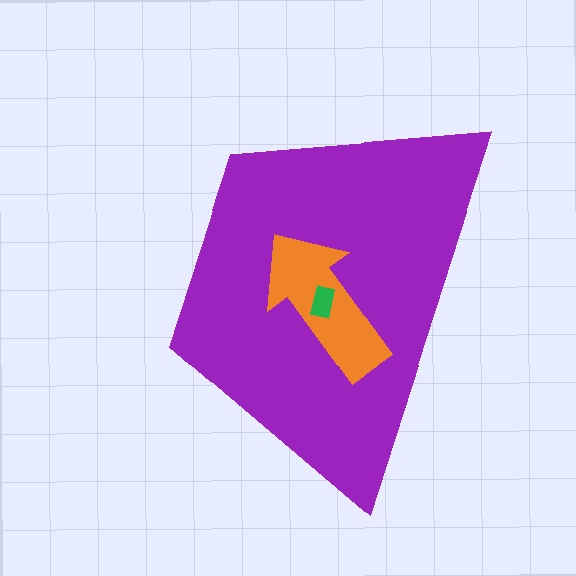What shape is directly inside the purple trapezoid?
The orange arrow.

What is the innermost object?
The green rectangle.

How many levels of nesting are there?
3.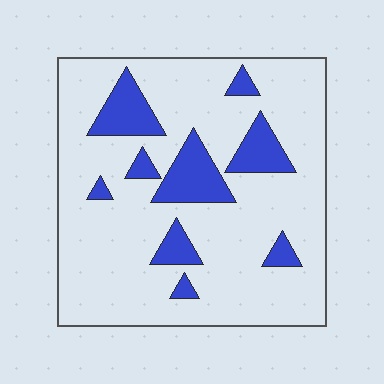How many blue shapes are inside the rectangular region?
9.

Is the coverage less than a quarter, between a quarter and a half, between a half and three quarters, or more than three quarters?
Less than a quarter.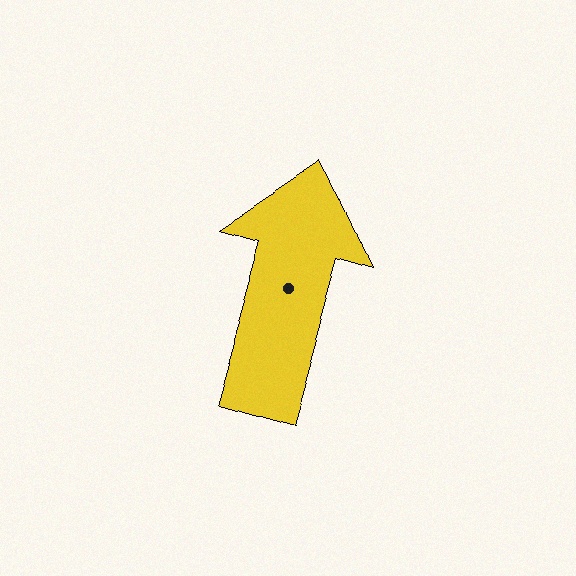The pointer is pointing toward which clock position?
Roughly 1 o'clock.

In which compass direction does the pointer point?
North.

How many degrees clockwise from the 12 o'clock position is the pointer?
Approximately 16 degrees.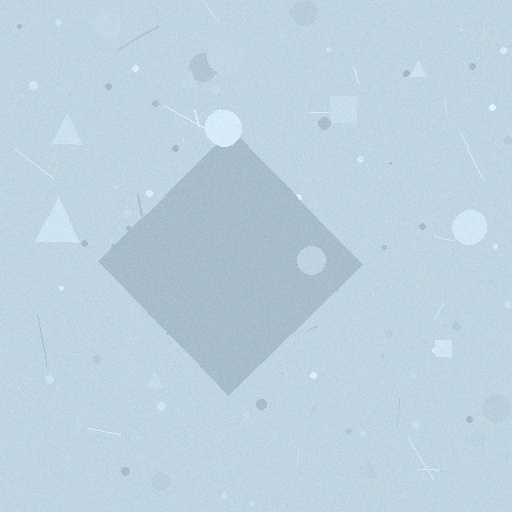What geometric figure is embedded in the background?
A diamond is embedded in the background.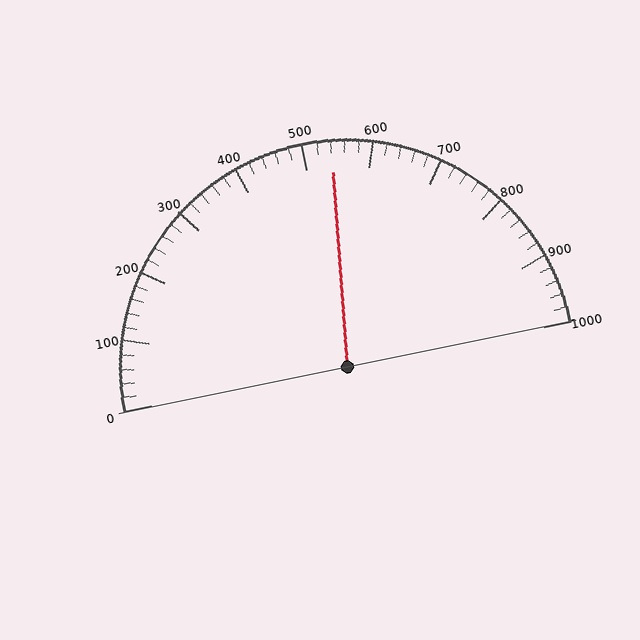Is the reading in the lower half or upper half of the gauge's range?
The reading is in the upper half of the range (0 to 1000).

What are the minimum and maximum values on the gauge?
The gauge ranges from 0 to 1000.